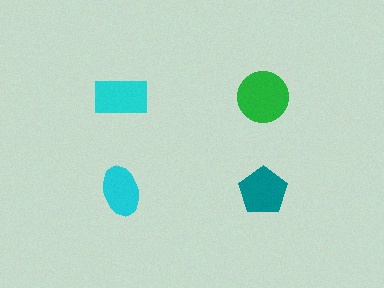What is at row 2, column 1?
A cyan ellipse.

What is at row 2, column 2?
A teal pentagon.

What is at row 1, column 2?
A green circle.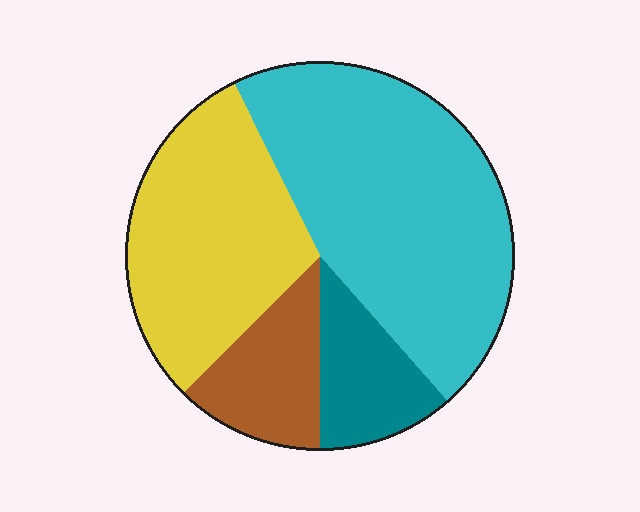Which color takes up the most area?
Cyan, at roughly 45%.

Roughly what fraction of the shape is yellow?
Yellow covers around 30% of the shape.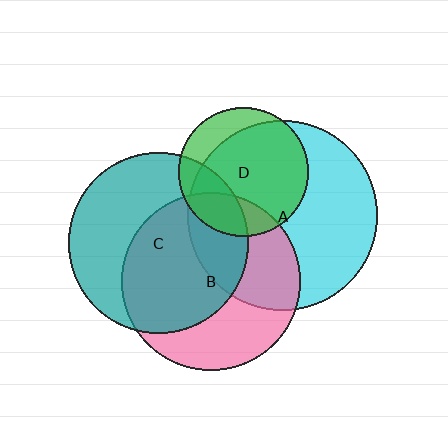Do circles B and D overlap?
Yes.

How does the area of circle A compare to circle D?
Approximately 2.2 times.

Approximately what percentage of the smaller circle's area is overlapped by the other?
Approximately 20%.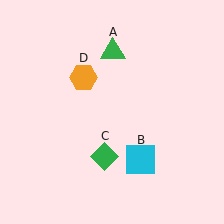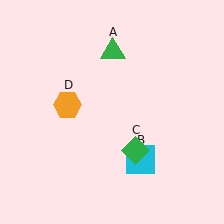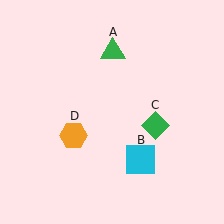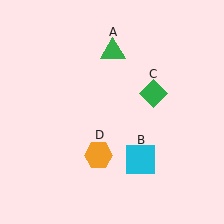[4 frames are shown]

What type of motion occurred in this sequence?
The green diamond (object C), orange hexagon (object D) rotated counterclockwise around the center of the scene.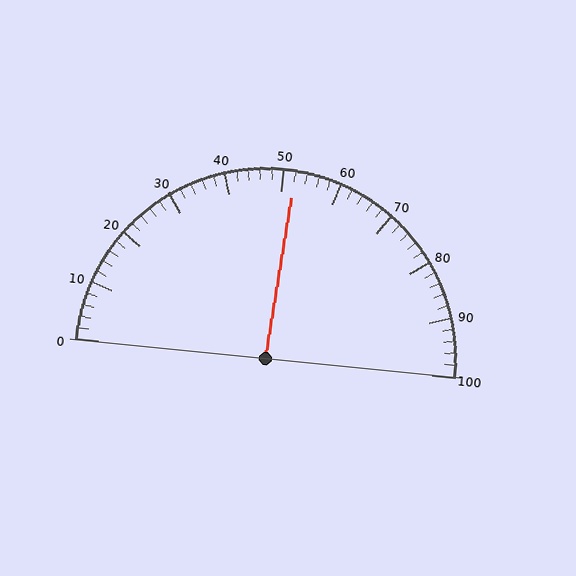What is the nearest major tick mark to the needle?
The nearest major tick mark is 50.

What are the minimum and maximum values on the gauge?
The gauge ranges from 0 to 100.